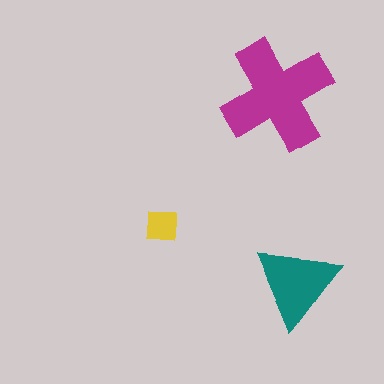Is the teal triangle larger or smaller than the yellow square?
Larger.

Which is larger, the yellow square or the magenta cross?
The magenta cross.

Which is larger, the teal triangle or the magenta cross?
The magenta cross.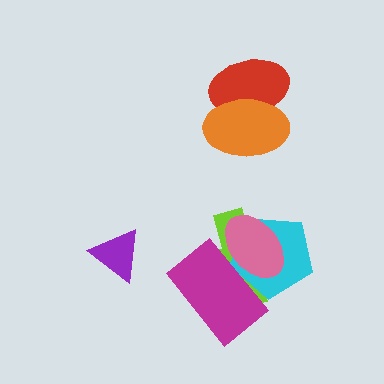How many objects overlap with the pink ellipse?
3 objects overlap with the pink ellipse.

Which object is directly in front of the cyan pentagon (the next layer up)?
The pink ellipse is directly in front of the cyan pentagon.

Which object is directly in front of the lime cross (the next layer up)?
The cyan pentagon is directly in front of the lime cross.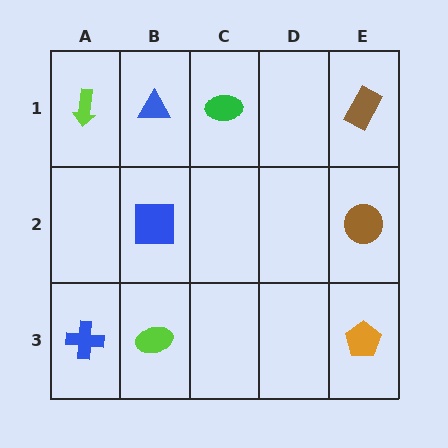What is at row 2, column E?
A brown circle.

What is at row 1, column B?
A blue triangle.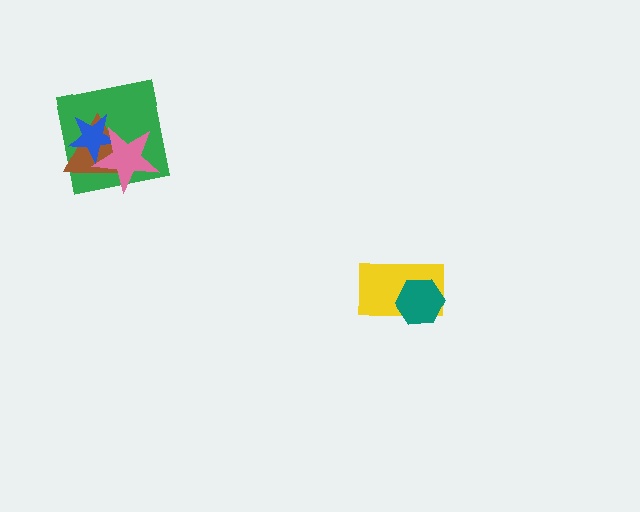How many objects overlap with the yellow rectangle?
1 object overlaps with the yellow rectangle.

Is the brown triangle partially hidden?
Yes, it is partially covered by another shape.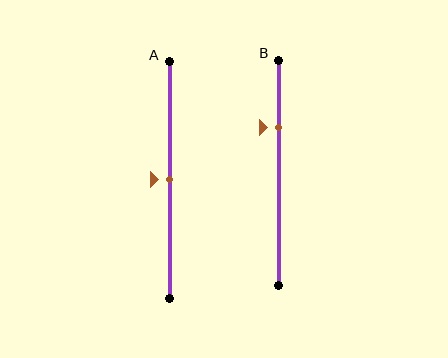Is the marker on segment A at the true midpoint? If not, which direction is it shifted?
Yes, the marker on segment A is at the true midpoint.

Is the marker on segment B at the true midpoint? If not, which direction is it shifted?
No, the marker on segment B is shifted upward by about 20% of the segment length.